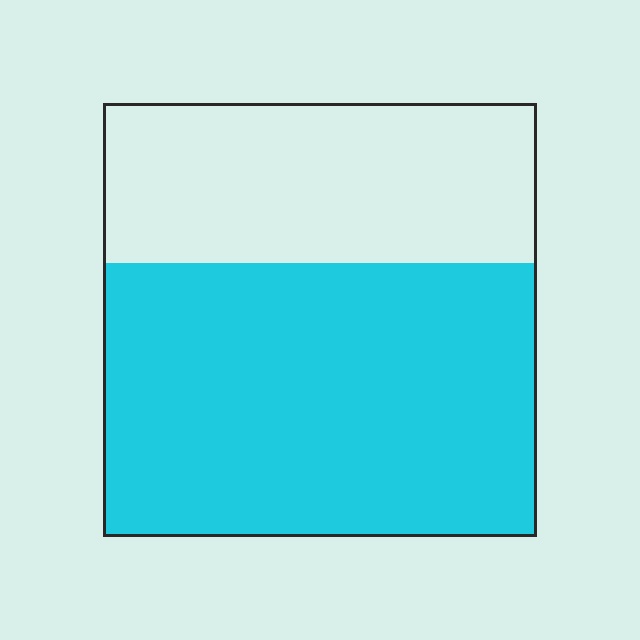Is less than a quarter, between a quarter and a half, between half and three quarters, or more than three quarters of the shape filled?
Between half and three quarters.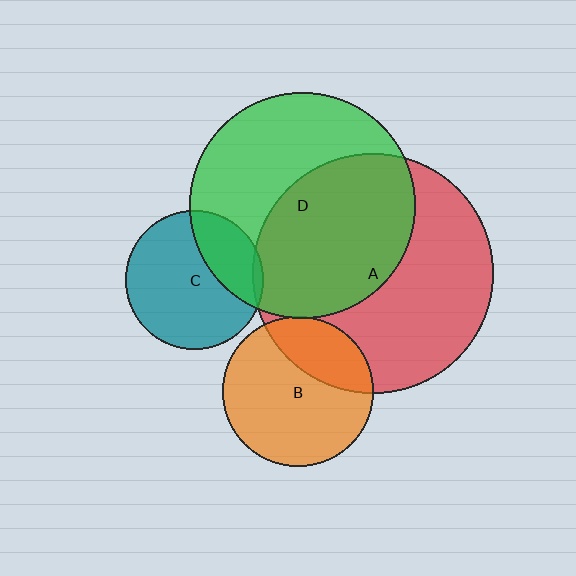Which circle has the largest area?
Circle A (red).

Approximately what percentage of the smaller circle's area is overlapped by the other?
Approximately 50%.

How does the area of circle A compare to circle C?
Approximately 3.0 times.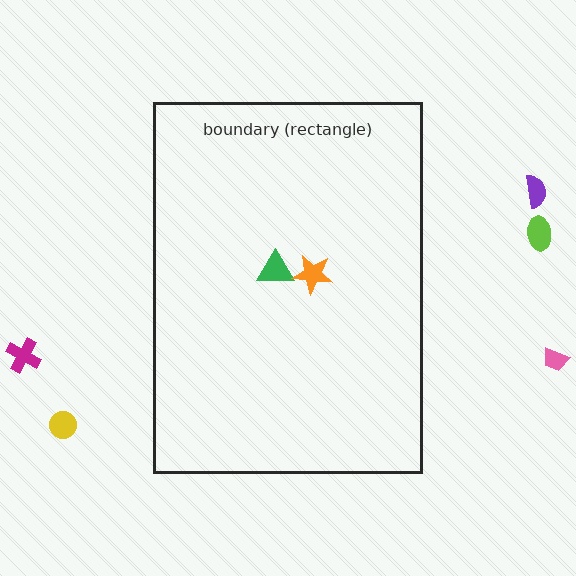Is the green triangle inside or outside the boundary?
Inside.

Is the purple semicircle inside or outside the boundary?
Outside.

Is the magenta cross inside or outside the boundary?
Outside.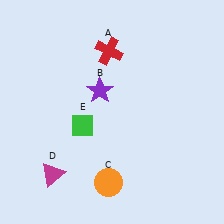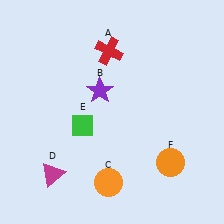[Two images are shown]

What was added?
An orange circle (F) was added in Image 2.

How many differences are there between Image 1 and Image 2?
There is 1 difference between the two images.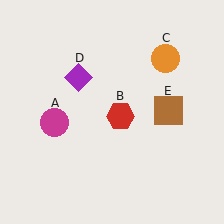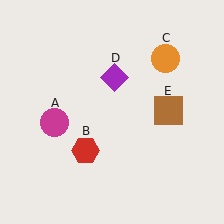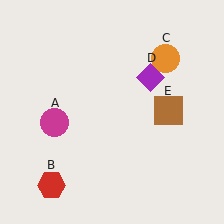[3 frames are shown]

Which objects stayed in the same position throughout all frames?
Magenta circle (object A) and orange circle (object C) and brown square (object E) remained stationary.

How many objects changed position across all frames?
2 objects changed position: red hexagon (object B), purple diamond (object D).